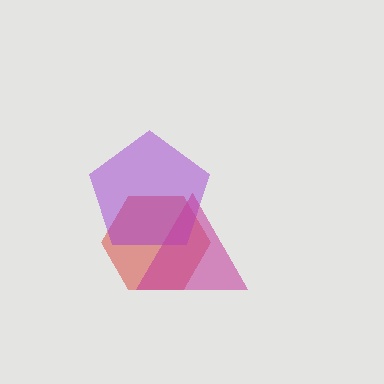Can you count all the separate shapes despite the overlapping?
Yes, there are 3 separate shapes.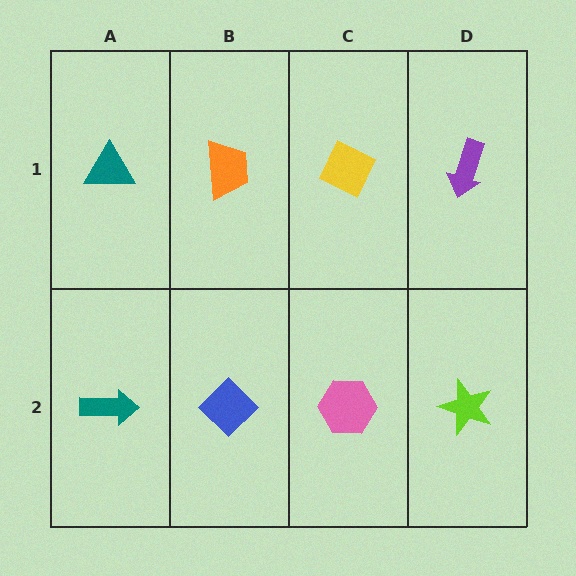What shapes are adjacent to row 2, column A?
A teal triangle (row 1, column A), a blue diamond (row 2, column B).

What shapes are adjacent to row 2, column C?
A yellow diamond (row 1, column C), a blue diamond (row 2, column B), a lime star (row 2, column D).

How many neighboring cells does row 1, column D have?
2.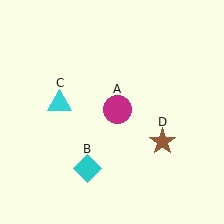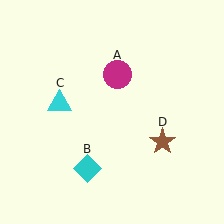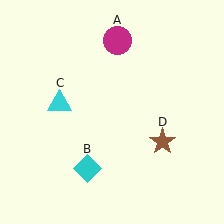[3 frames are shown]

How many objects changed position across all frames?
1 object changed position: magenta circle (object A).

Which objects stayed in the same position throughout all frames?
Cyan diamond (object B) and cyan triangle (object C) and brown star (object D) remained stationary.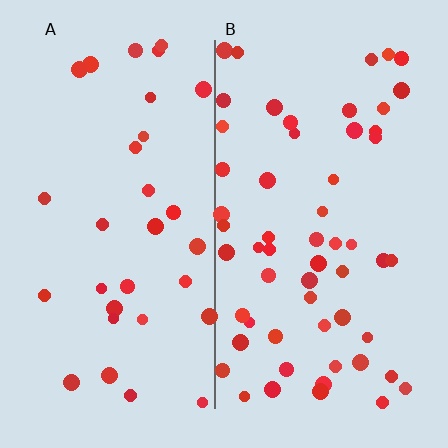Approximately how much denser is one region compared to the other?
Approximately 1.8× — region B over region A.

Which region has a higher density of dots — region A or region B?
B (the right).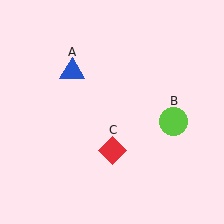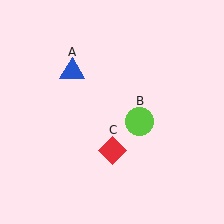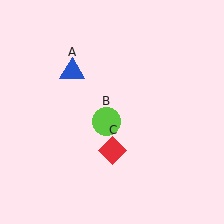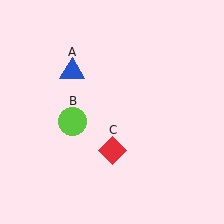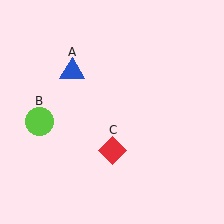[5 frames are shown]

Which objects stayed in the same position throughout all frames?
Blue triangle (object A) and red diamond (object C) remained stationary.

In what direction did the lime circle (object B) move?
The lime circle (object B) moved left.